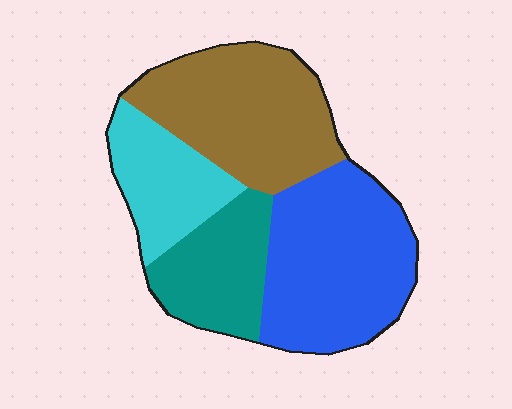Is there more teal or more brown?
Brown.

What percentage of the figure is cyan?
Cyan takes up about one sixth (1/6) of the figure.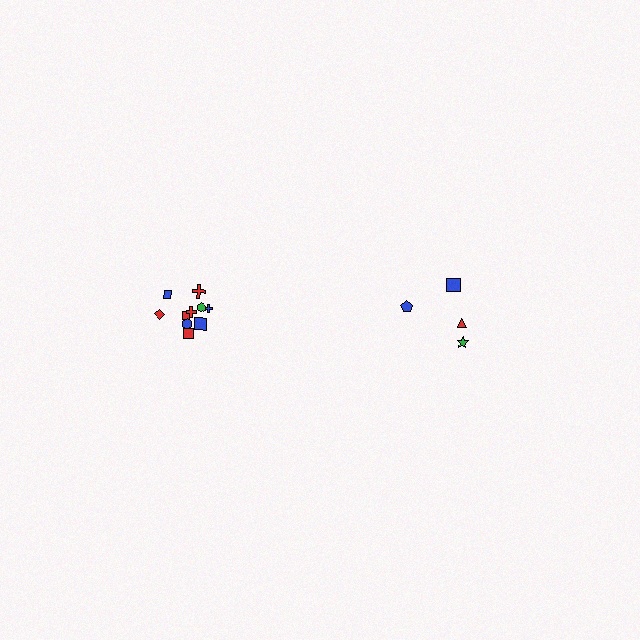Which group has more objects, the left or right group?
The left group.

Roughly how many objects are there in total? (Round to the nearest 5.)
Roughly 15 objects in total.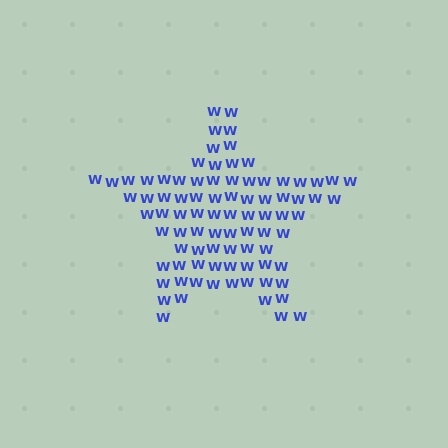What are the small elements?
The small elements are letter W's.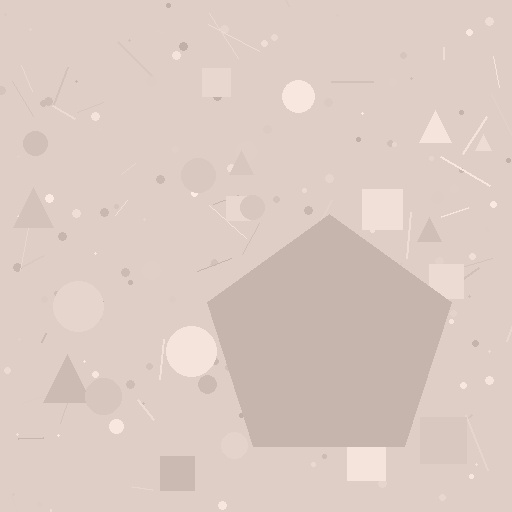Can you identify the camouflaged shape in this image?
The camouflaged shape is a pentagon.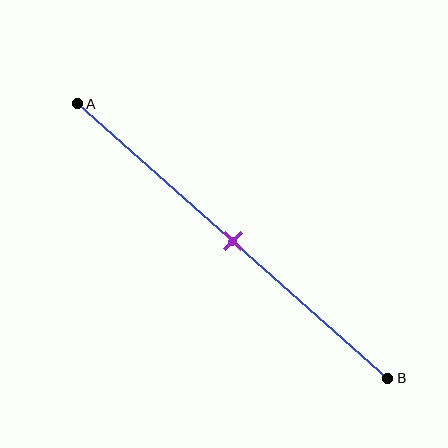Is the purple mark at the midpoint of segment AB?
Yes, the mark is approximately at the midpoint.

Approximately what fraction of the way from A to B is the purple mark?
The purple mark is approximately 50% of the way from A to B.